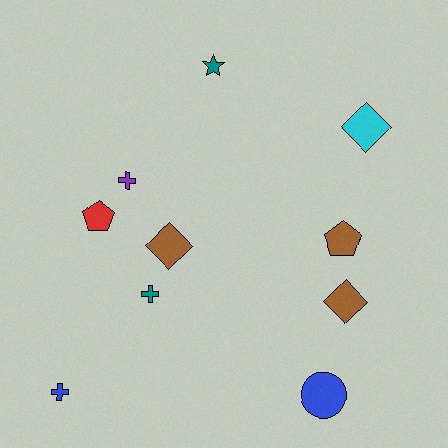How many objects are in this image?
There are 10 objects.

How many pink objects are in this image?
There are no pink objects.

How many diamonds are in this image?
There are 3 diamonds.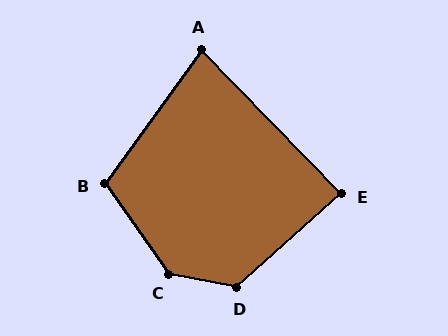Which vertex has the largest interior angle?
C, at approximately 136 degrees.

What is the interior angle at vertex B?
Approximately 109 degrees (obtuse).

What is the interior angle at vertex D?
Approximately 127 degrees (obtuse).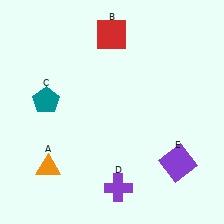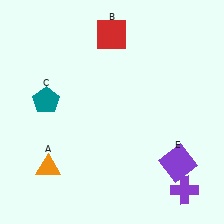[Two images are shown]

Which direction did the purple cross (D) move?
The purple cross (D) moved right.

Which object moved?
The purple cross (D) moved right.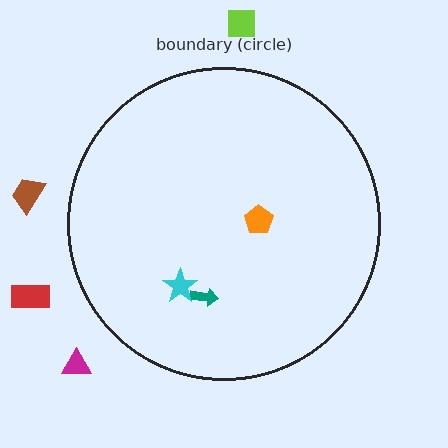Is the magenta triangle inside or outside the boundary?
Outside.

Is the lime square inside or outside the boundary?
Outside.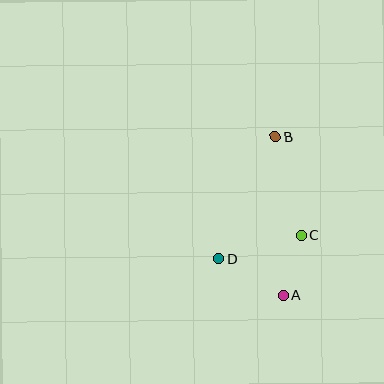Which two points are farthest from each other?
Points A and B are farthest from each other.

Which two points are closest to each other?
Points A and C are closest to each other.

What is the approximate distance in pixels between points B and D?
The distance between B and D is approximately 134 pixels.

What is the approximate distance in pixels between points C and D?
The distance between C and D is approximately 87 pixels.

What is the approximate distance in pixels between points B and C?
The distance between B and C is approximately 102 pixels.